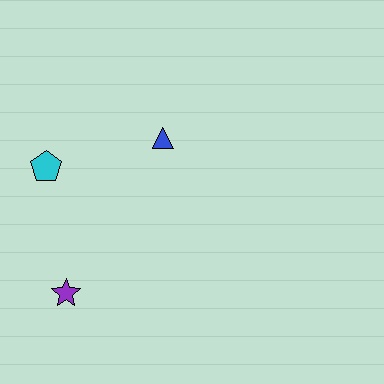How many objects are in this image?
There are 3 objects.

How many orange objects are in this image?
There are no orange objects.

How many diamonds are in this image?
There are no diamonds.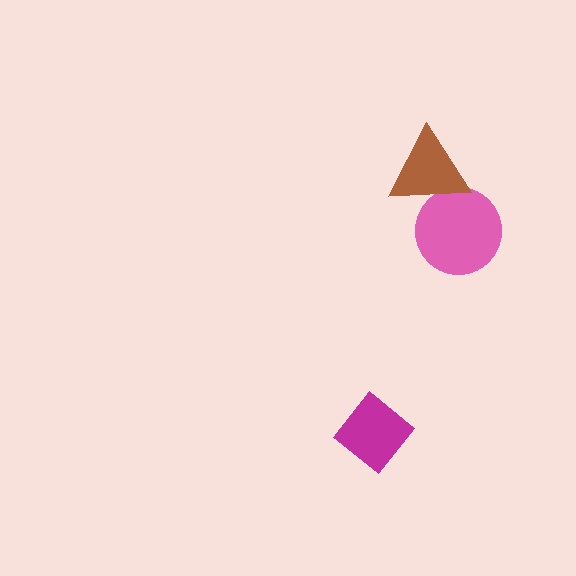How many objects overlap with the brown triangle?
1 object overlaps with the brown triangle.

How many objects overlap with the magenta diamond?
0 objects overlap with the magenta diamond.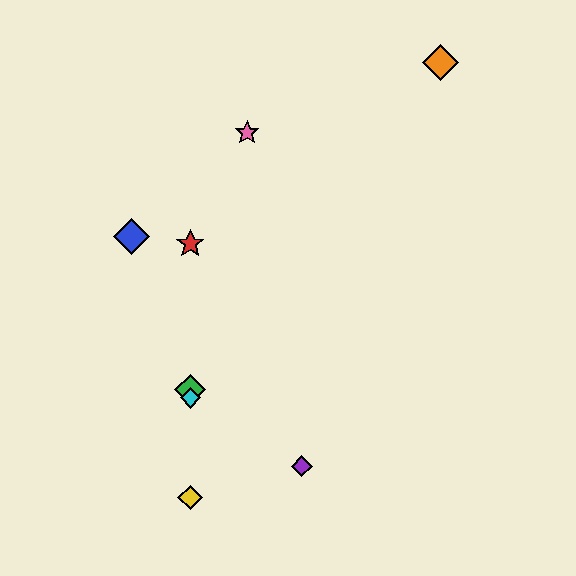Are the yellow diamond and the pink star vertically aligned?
No, the yellow diamond is at x≈190 and the pink star is at x≈247.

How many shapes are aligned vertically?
4 shapes (the red star, the green diamond, the yellow diamond, the cyan diamond) are aligned vertically.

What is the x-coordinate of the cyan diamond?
The cyan diamond is at x≈190.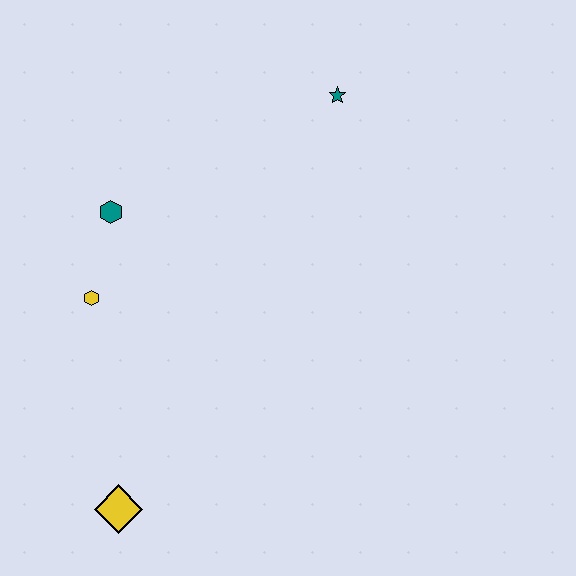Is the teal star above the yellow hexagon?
Yes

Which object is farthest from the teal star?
The yellow diamond is farthest from the teal star.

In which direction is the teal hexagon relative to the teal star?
The teal hexagon is to the left of the teal star.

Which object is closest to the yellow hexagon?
The teal hexagon is closest to the yellow hexagon.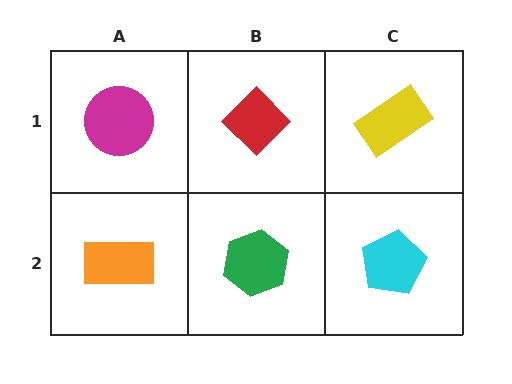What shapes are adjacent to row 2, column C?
A yellow rectangle (row 1, column C), a green hexagon (row 2, column B).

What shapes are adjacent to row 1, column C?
A cyan pentagon (row 2, column C), a red diamond (row 1, column B).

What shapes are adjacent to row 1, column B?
A green hexagon (row 2, column B), a magenta circle (row 1, column A), a yellow rectangle (row 1, column C).